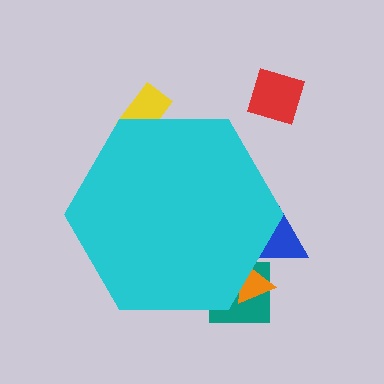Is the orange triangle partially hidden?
Yes, the orange triangle is partially hidden behind the cyan hexagon.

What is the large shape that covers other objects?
A cyan hexagon.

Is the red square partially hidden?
No, the red square is fully visible.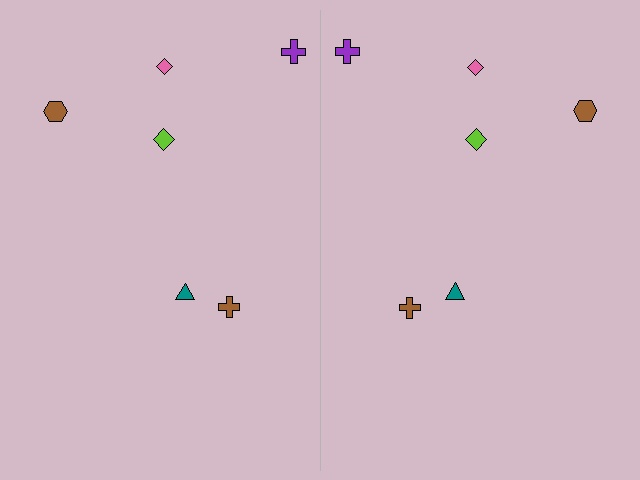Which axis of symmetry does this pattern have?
The pattern has a vertical axis of symmetry running through the center of the image.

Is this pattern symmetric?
Yes, this pattern has bilateral (reflection) symmetry.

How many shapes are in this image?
There are 12 shapes in this image.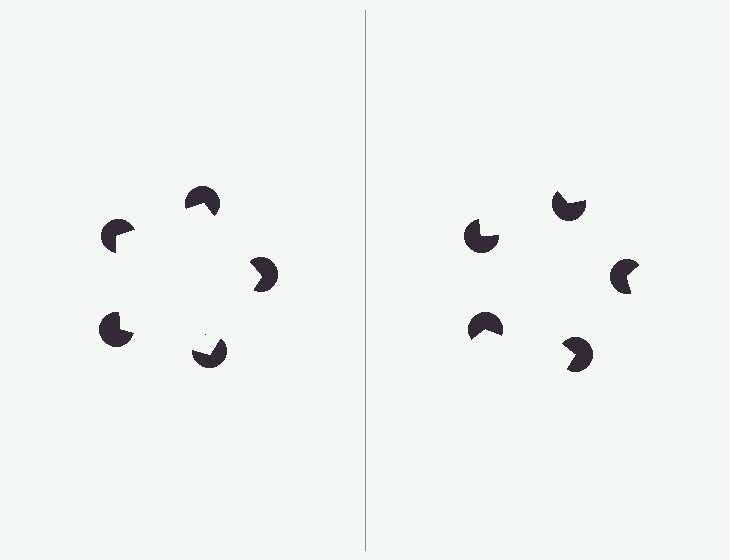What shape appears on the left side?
An illusory pentagon.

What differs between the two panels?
The pac-man discs are positioned identically on both sides; only the wedge orientations differ. On the left they align to a pentagon; on the right they are misaligned.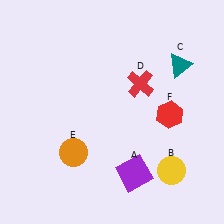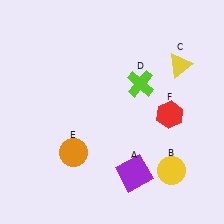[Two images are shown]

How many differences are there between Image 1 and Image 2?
There are 2 differences between the two images.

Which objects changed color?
C changed from teal to yellow. D changed from red to lime.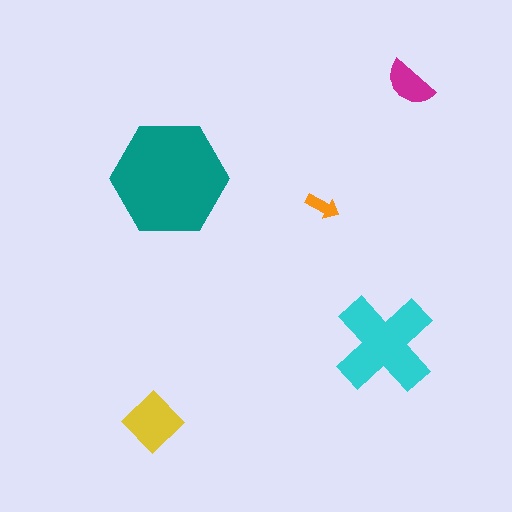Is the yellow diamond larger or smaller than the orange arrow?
Larger.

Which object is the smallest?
The orange arrow.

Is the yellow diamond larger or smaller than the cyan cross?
Smaller.